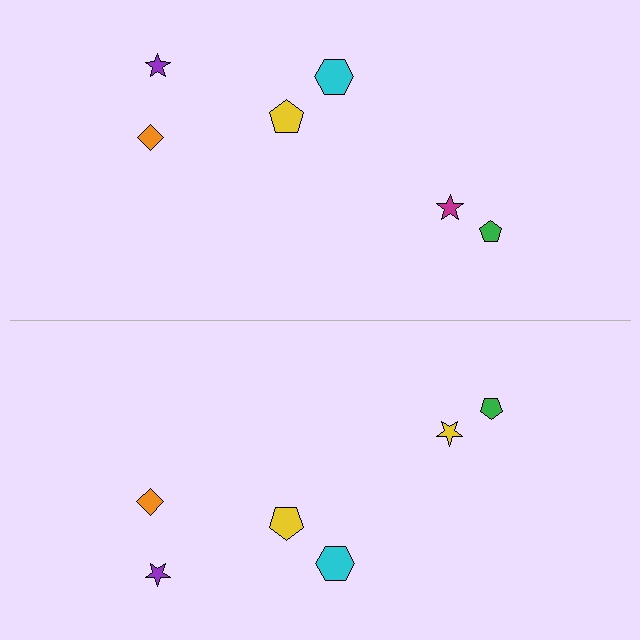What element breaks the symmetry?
The yellow star on the bottom side breaks the symmetry — its mirror counterpart is magenta.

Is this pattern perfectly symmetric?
No, the pattern is not perfectly symmetric. The yellow star on the bottom side breaks the symmetry — its mirror counterpart is magenta.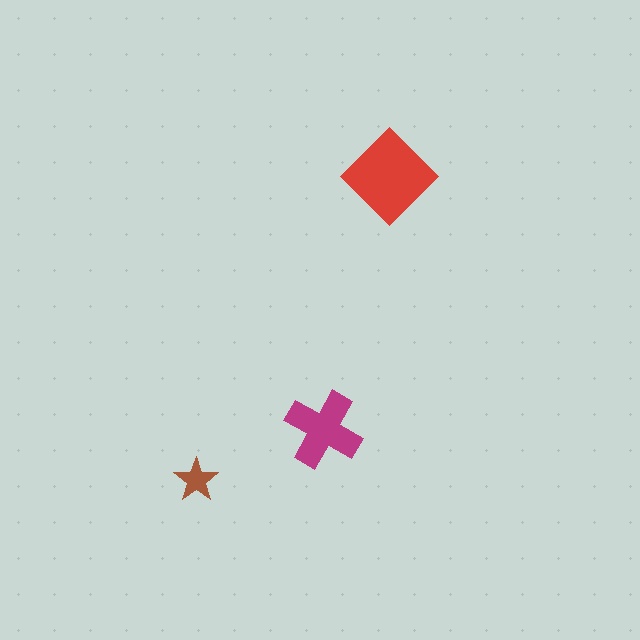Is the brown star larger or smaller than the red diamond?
Smaller.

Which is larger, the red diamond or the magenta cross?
The red diamond.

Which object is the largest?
The red diamond.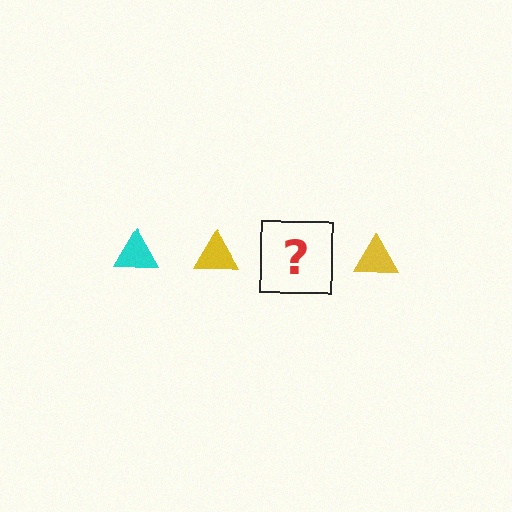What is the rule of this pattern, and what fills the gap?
The rule is that the pattern cycles through cyan, yellow triangles. The gap should be filled with a cyan triangle.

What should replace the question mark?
The question mark should be replaced with a cyan triangle.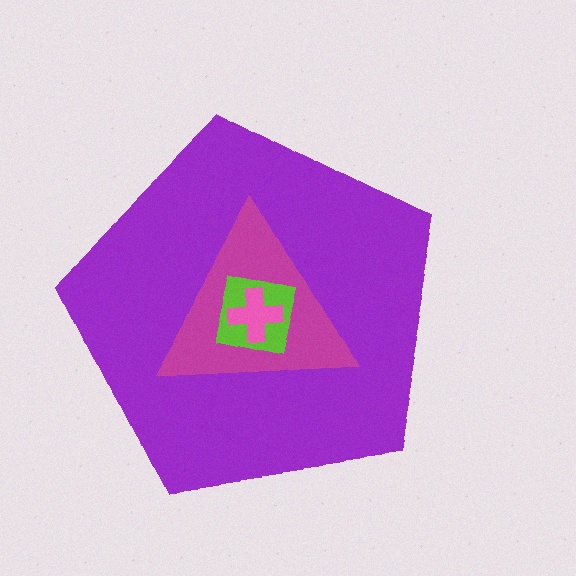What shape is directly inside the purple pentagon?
The magenta triangle.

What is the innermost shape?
The pink cross.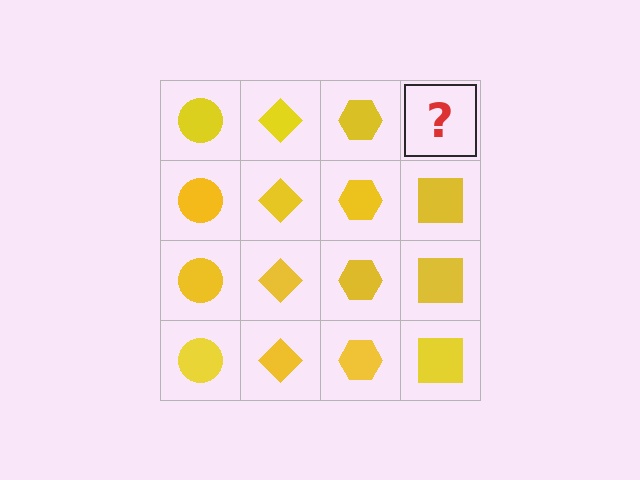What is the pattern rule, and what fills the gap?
The rule is that each column has a consistent shape. The gap should be filled with a yellow square.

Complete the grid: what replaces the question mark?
The question mark should be replaced with a yellow square.